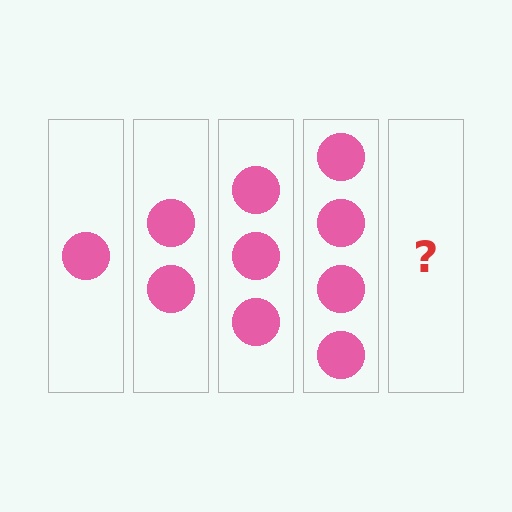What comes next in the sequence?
The next element should be 5 circles.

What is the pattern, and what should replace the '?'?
The pattern is that each step adds one more circle. The '?' should be 5 circles.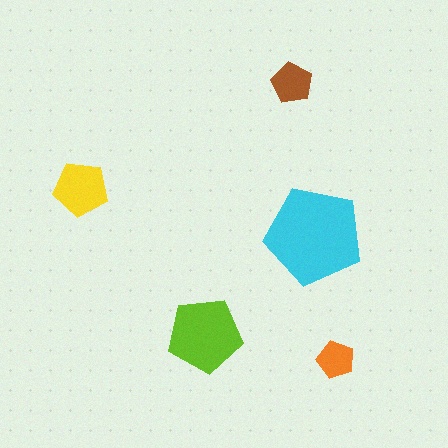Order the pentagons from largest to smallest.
the cyan one, the lime one, the yellow one, the brown one, the orange one.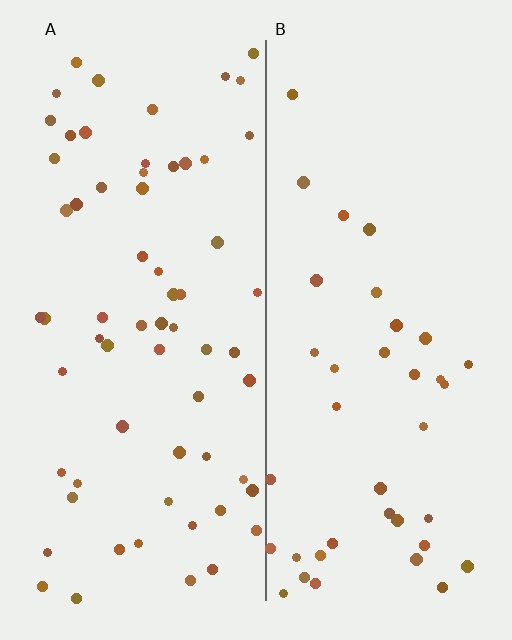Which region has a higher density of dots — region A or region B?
A (the left).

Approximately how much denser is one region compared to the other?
Approximately 1.7× — region A over region B.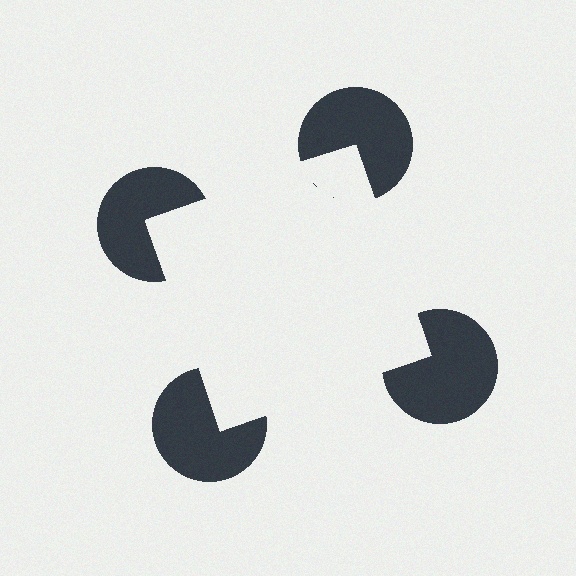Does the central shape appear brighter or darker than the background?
It typically appears slightly brighter than the background, even though no actual brightness change is drawn.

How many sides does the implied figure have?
4 sides.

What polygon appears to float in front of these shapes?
An illusory square — its edges are inferred from the aligned wedge cuts in the pac-man discs, not physically drawn.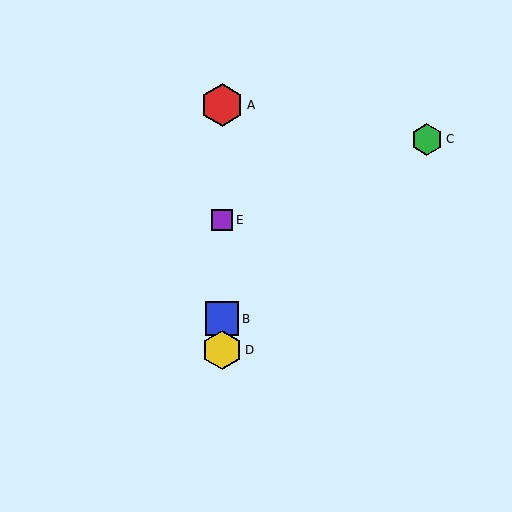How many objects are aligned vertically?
4 objects (A, B, D, E) are aligned vertically.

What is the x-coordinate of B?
Object B is at x≈222.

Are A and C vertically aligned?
No, A is at x≈222 and C is at x≈427.